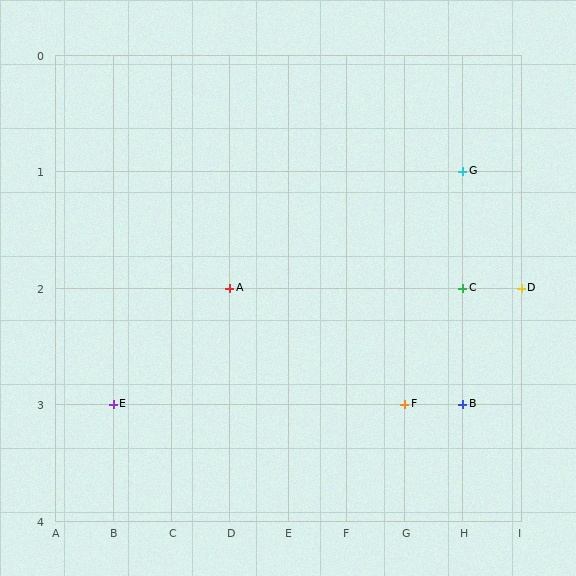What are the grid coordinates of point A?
Point A is at grid coordinates (D, 2).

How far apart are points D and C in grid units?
Points D and C are 1 column apart.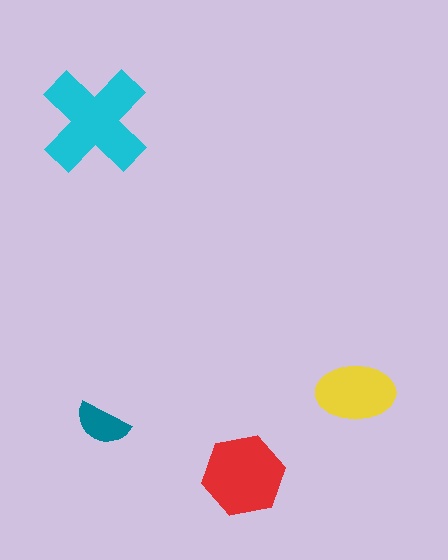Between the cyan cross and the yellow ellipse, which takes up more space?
The cyan cross.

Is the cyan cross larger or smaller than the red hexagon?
Larger.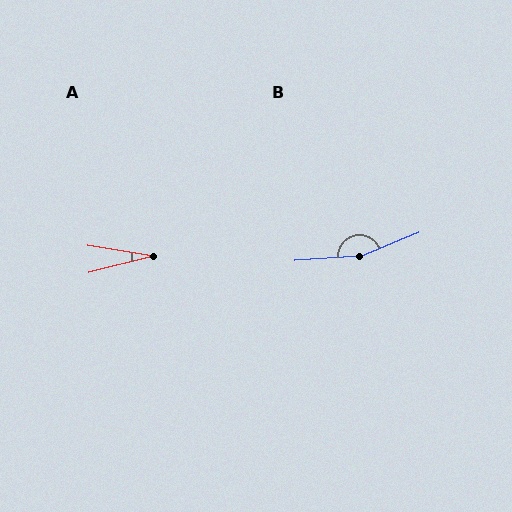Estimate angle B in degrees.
Approximately 162 degrees.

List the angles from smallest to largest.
A (23°), B (162°).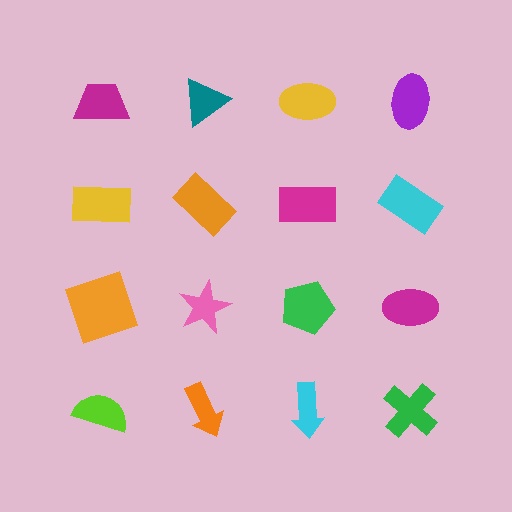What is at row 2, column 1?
A yellow rectangle.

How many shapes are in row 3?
4 shapes.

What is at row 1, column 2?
A teal triangle.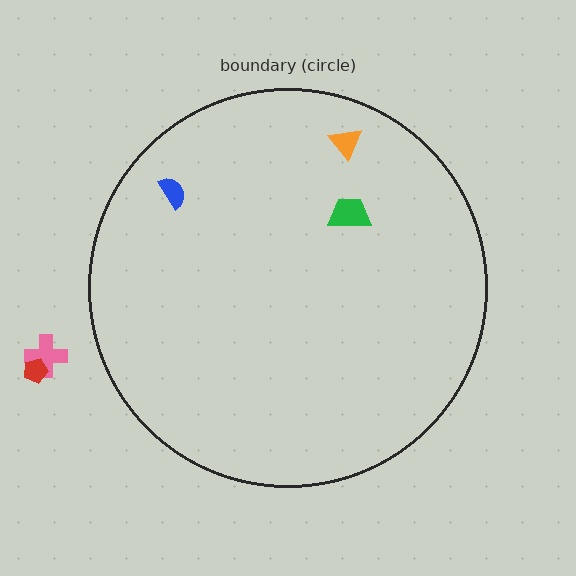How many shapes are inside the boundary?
3 inside, 2 outside.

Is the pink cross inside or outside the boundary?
Outside.